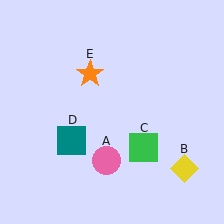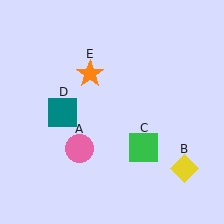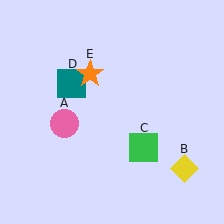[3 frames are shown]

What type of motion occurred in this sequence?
The pink circle (object A), teal square (object D) rotated clockwise around the center of the scene.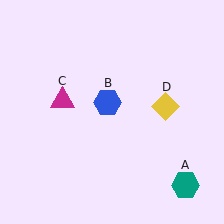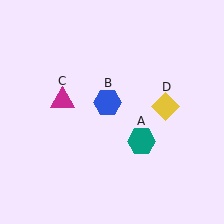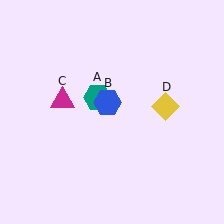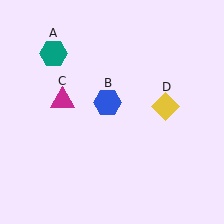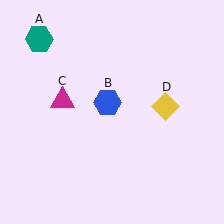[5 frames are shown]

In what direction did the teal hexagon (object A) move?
The teal hexagon (object A) moved up and to the left.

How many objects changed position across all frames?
1 object changed position: teal hexagon (object A).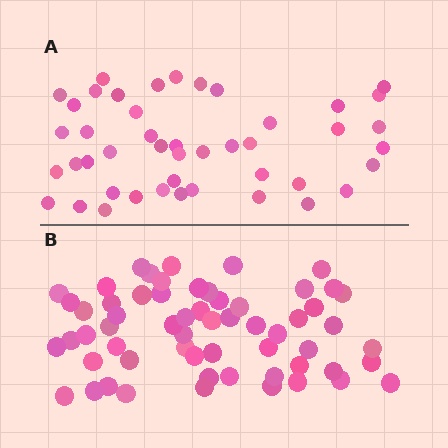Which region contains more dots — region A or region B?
Region B (the bottom region) has more dots.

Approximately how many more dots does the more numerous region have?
Region B has approximately 15 more dots than region A.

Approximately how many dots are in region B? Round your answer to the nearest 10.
About 60 dots.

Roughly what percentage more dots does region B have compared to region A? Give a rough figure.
About 35% more.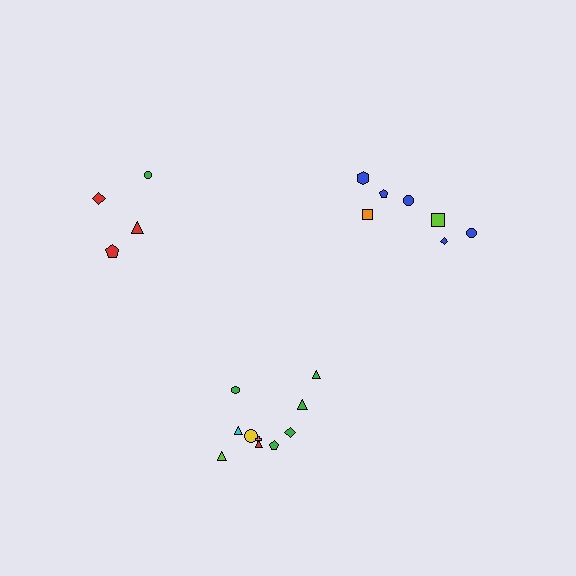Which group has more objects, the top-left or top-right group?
The top-right group.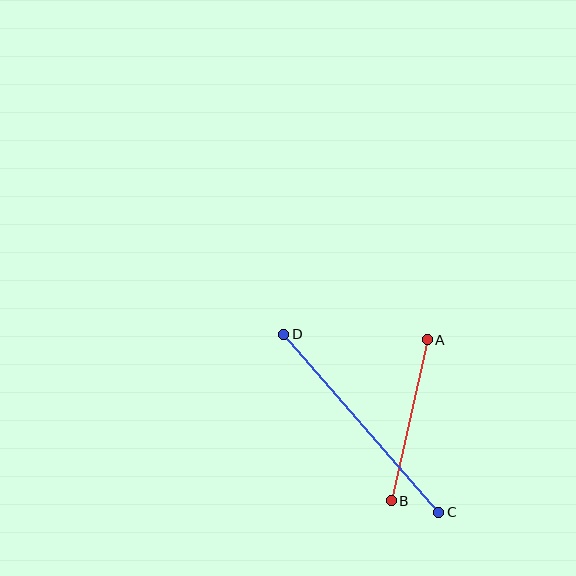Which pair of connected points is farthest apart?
Points C and D are farthest apart.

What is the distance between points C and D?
The distance is approximately 236 pixels.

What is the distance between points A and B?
The distance is approximately 165 pixels.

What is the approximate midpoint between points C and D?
The midpoint is at approximately (361, 423) pixels.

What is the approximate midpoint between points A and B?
The midpoint is at approximately (409, 420) pixels.